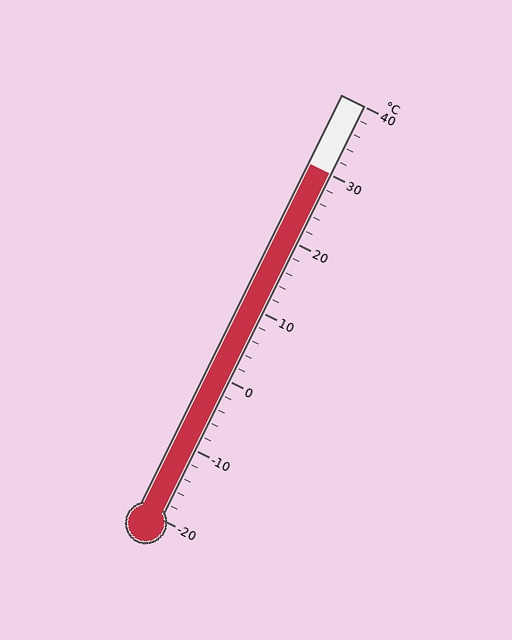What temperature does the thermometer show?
The thermometer shows approximately 30°C.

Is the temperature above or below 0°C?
The temperature is above 0°C.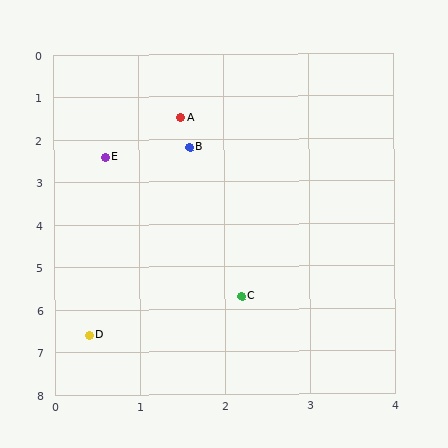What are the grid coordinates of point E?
Point E is at approximately (0.6, 2.4).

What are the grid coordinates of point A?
Point A is at approximately (1.5, 1.5).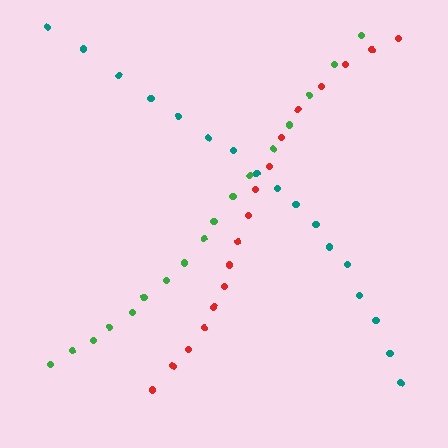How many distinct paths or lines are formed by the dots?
There are 3 distinct paths.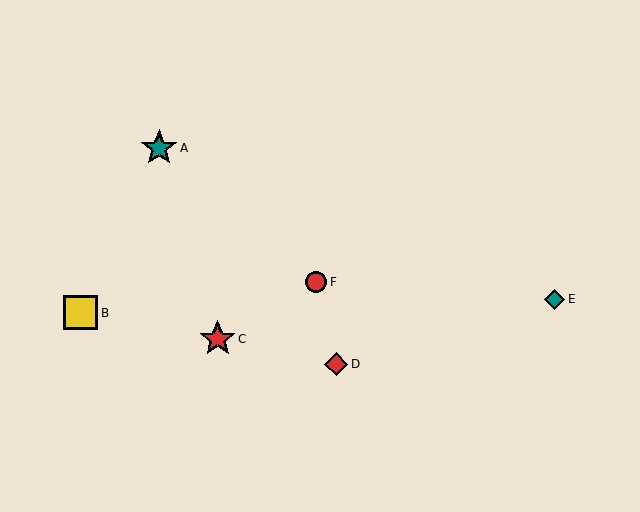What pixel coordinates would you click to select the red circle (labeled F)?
Click at (316, 282) to select the red circle F.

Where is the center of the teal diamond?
The center of the teal diamond is at (555, 299).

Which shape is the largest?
The teal star (labeled A) is the largest.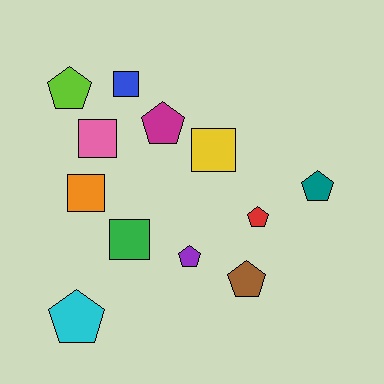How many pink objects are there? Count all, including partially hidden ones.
There is 1 pink object.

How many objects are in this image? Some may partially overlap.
There are 12 objects.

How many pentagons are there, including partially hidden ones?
There are 7 pentagons.